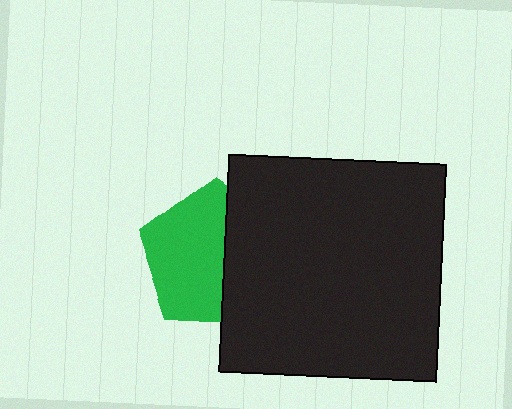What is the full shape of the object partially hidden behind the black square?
The partially hidden object is a green pentagon.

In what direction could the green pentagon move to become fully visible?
The green pentagon could move left. That would shift it out from behind the black square entirely.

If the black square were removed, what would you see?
You would see the complete green pentagon.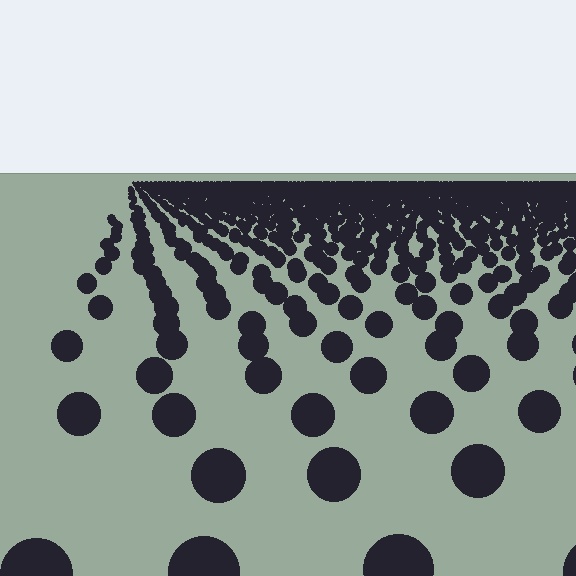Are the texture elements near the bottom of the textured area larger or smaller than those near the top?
Larger. Near the bottom, elements are closer to the viewer and appear at a bigger on-screen size.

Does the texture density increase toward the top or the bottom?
Density increases toward the top.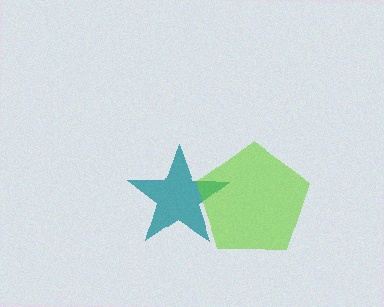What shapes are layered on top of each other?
The layered shapes are: a teal star, a lime pentagon.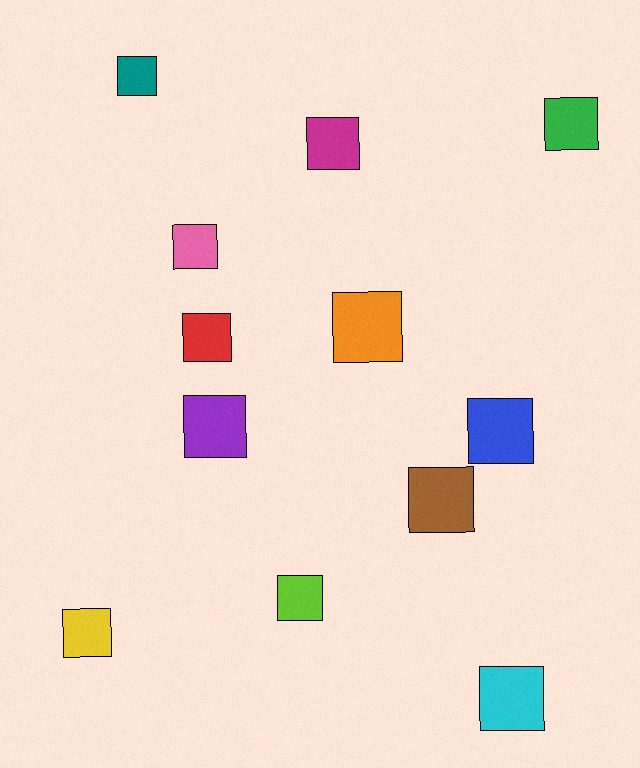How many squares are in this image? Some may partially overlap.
There are 12 squares.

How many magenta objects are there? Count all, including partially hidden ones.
There is 1 magenta object.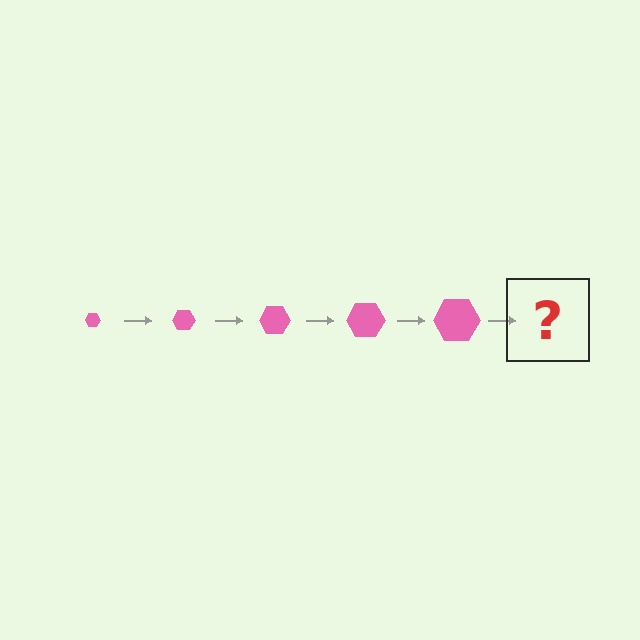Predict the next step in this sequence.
The next step is a pink hexagon, larger than the previous one.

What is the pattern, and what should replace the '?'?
The pattern is that the hexagon gets progressively larger each step. The '?' should be a pink hexagon, larger than the previous one.